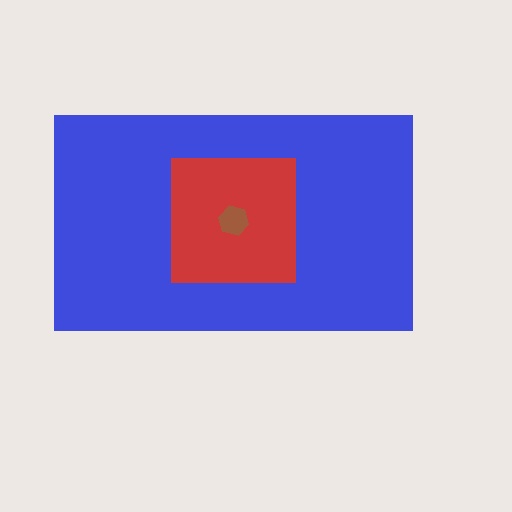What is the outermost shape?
The blue rectangle.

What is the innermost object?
The brown hexagon.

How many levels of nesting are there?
3.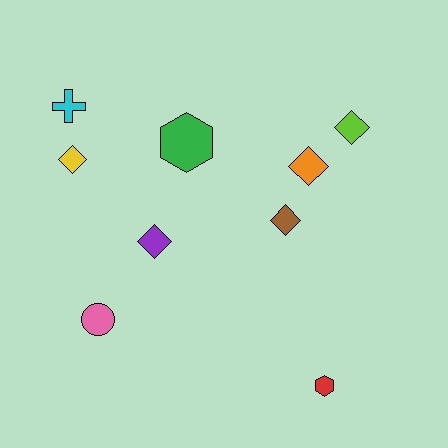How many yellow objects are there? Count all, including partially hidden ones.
There is 1 yellow object.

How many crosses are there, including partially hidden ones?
There is 1 cross.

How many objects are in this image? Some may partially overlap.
There are 9 objects.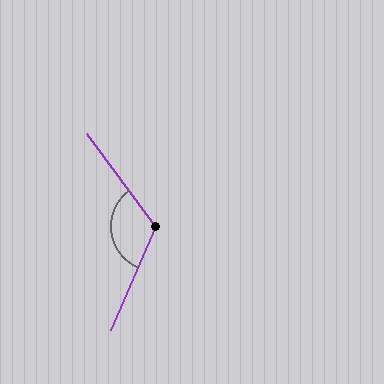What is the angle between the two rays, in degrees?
Approximately 120 degrees.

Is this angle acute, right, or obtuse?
It is obtuse.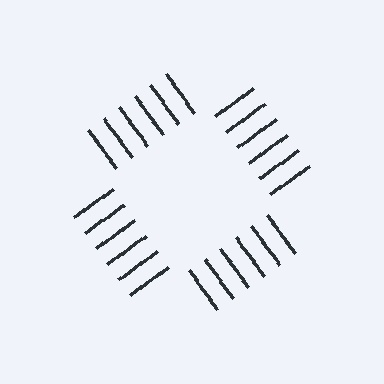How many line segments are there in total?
24 — 6 along each of the 4 edges.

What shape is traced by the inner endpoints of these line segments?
An illusory square — the line segments terminate on its edges but no continuous stroke is drawn.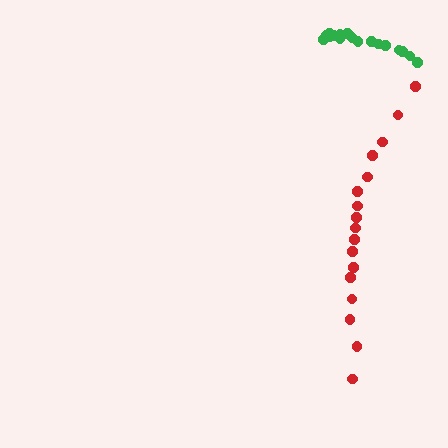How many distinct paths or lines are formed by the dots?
There are 2 distinct paths.